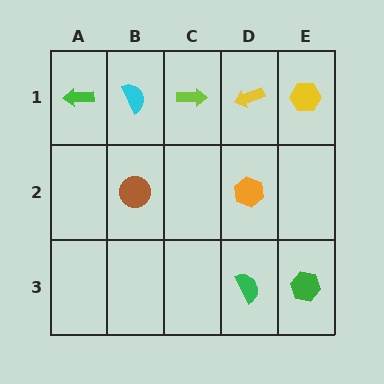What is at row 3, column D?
A green semicircle.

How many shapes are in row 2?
2 shapes.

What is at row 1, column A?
A green arrow.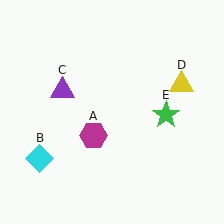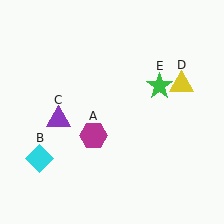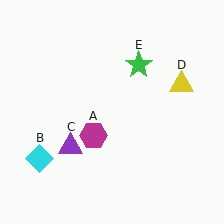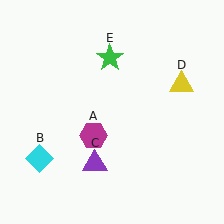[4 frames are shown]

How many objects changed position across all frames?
2 objects changed position: purple triangle (object C), green star (object E).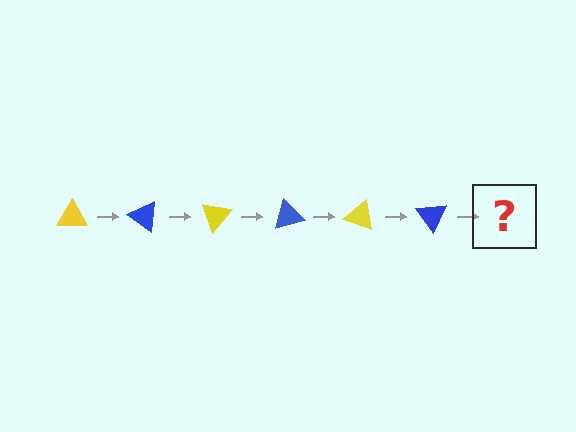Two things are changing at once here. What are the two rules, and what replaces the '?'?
The two rules are that it rotates 35 degrees each step and the color cycles through yellow and blue. The '?' should be a yellow triangle, rotated 210 degrees from the start.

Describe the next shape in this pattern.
It should be a yellow triangle, rotated 210 degrees from the start.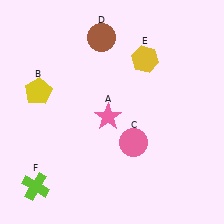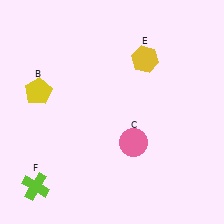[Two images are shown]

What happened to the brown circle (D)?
The brown circle (D) was removed in Image 2. It was in the top-left area of Image 1.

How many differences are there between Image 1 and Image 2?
There are 2 differences between the two images.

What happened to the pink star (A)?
The pink star (A) was removed in Image 2. It was in the bottom-left area of Image 1.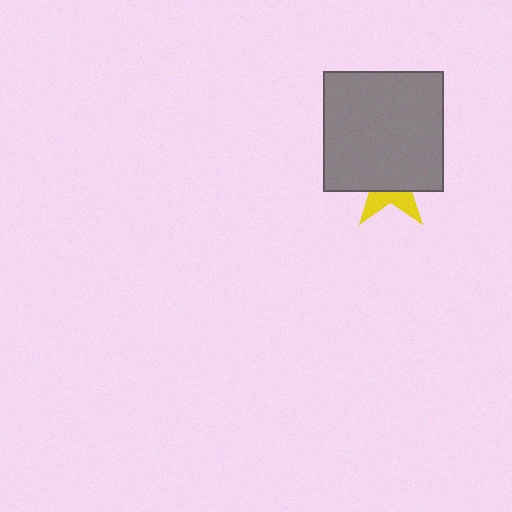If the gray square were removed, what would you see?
You would see the complete yellow star.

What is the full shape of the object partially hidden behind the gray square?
The partially hidden object is a yellow star.